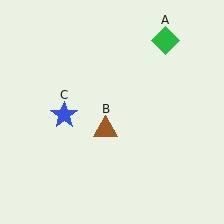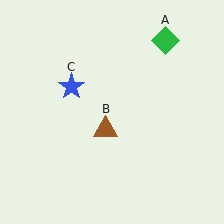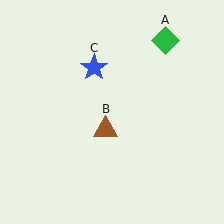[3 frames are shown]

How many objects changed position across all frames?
1 object changed position: blue star (object C).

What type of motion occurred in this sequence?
The blue star (object C) rotated clockwise around the center of the scene.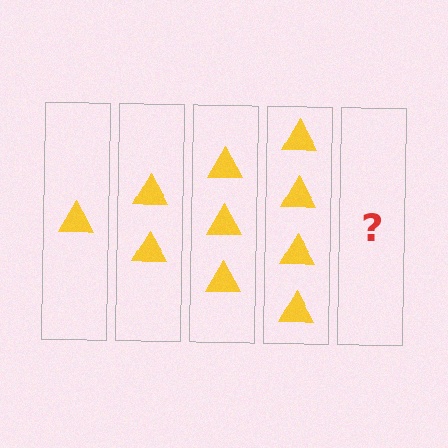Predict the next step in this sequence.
The next step is 5 triangles.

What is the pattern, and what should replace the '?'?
The pattern is that each step adds one more triangle. The '?' should be 5 triangles.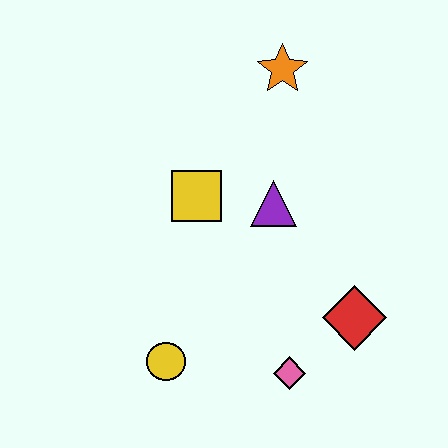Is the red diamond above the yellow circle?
Yes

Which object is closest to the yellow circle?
The pink diamond is closest to the yellow circle.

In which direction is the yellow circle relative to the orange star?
The yellow circle is below the orange star.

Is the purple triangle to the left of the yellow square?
No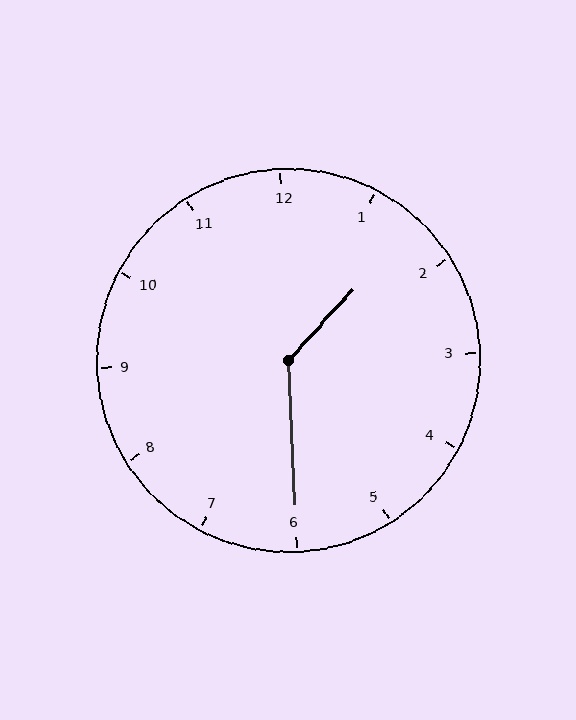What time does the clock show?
1:30.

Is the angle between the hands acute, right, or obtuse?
It is obtuse.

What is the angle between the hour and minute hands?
Approximately 135 degrees.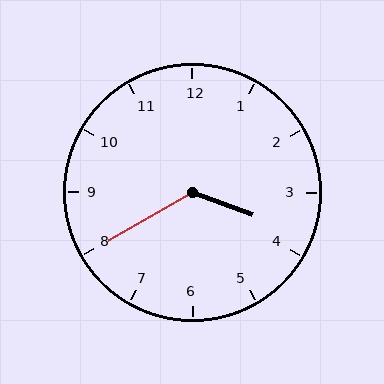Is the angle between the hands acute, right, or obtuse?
It is obtuse.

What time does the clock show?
3:40.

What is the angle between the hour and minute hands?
Approximately 130 degrees.